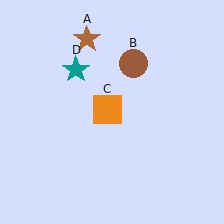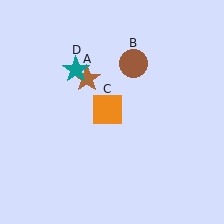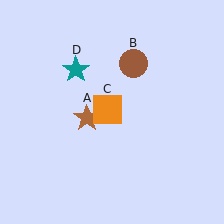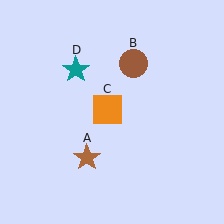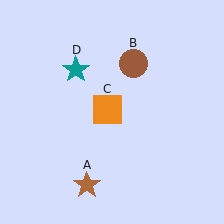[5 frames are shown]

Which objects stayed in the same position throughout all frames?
Brown circle (object B) and orange square (object C) and teal star (object D) remained stationary.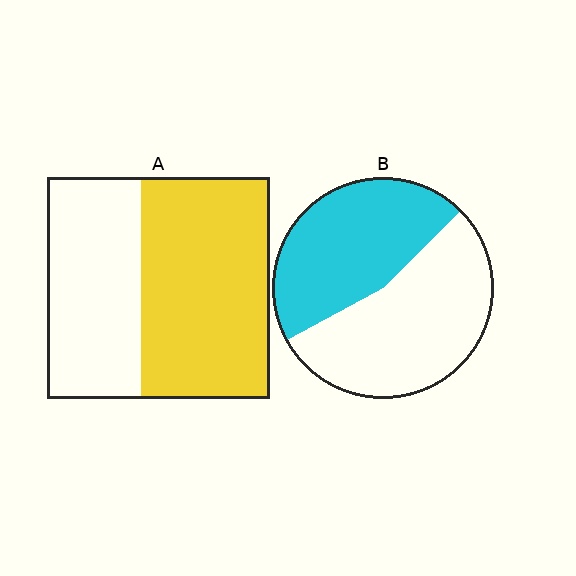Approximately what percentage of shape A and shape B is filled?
A is approximately 60% and B is approximately 45%.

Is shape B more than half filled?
No.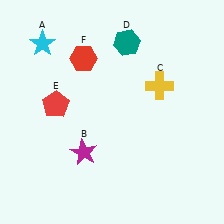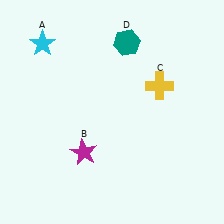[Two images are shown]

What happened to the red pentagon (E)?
The red pentagon (E) was removed in Image 2. It was in the top-left area of Image 1.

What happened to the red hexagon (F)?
The red hexagon (F) was removed in Image 2. It was in the top-left area of Image 1.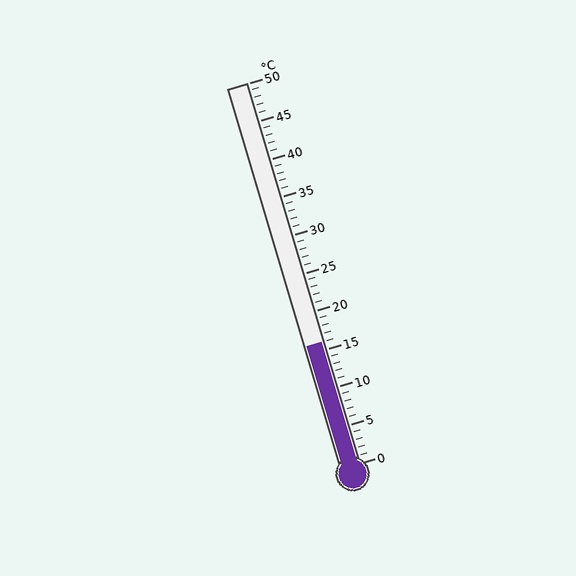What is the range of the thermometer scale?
The thermometer scale ranges from 0°C to 50°C.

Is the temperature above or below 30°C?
The temperature is below 30°C.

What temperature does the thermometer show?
The thermometer shows approximately 16°C.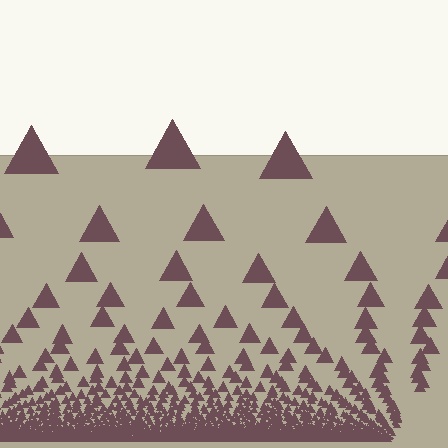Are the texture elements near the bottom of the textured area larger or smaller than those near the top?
Smaller. The gradient is inverted — elements near the bottom are smaller and denser.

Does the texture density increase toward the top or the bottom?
Density increases toward the bottom.